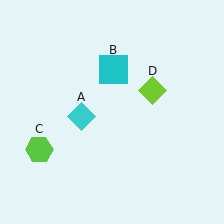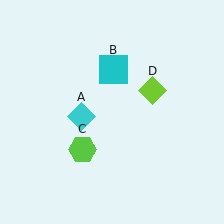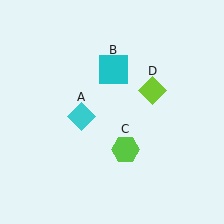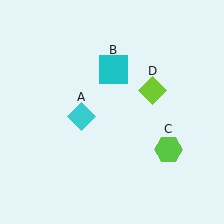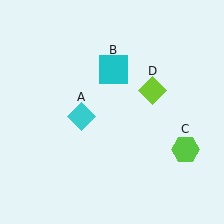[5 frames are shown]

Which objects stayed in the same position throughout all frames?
Cyan diamond (object A) and cyan square (object B) and lime diamond (object D) remained stationary.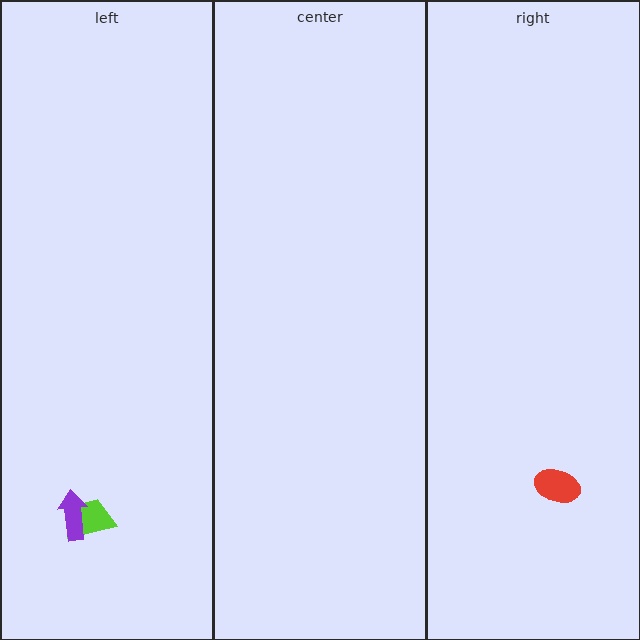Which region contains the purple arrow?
The left region.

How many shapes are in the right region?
1.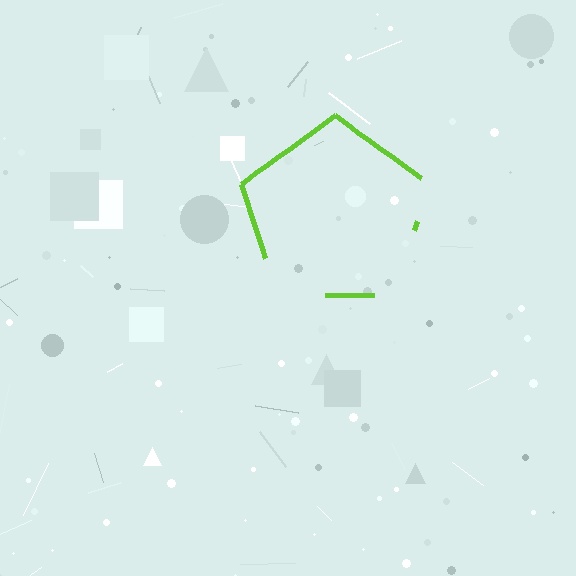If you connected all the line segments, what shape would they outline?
They would outline a pentagon.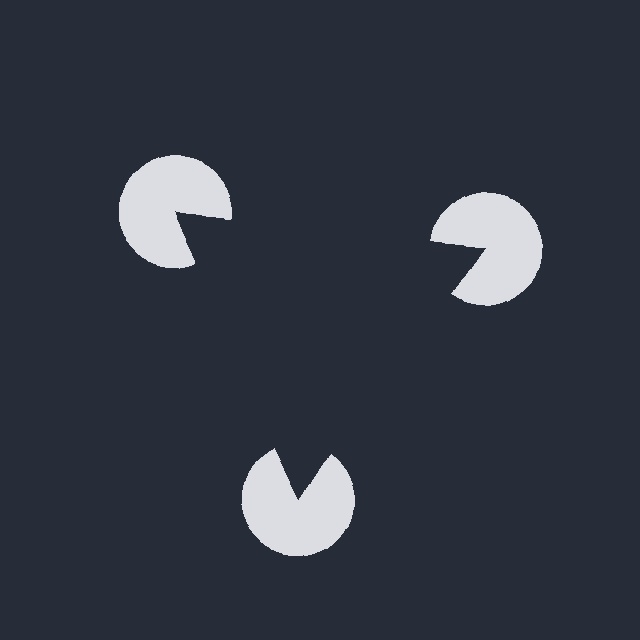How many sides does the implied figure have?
3 sides.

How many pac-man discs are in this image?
There are 3 — one at each vertex of the illusory triangle.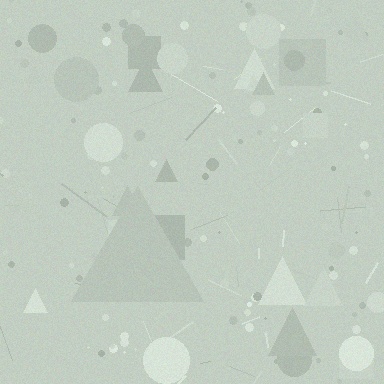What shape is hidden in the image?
A triangle is hidden in the image.